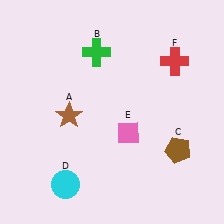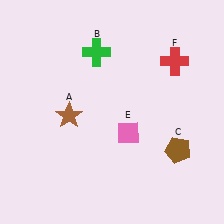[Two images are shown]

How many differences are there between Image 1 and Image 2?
There is 1 difference between the two images.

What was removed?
The cyan circle (D) was removed in Image 2.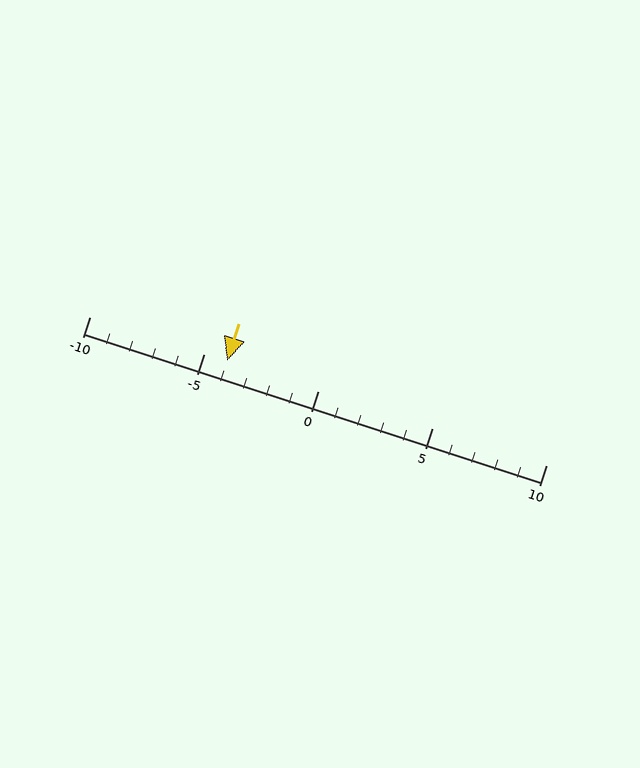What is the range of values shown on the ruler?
The ruler shows values from -10 to 10.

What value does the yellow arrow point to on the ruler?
The yellow arrow points to approximately -4.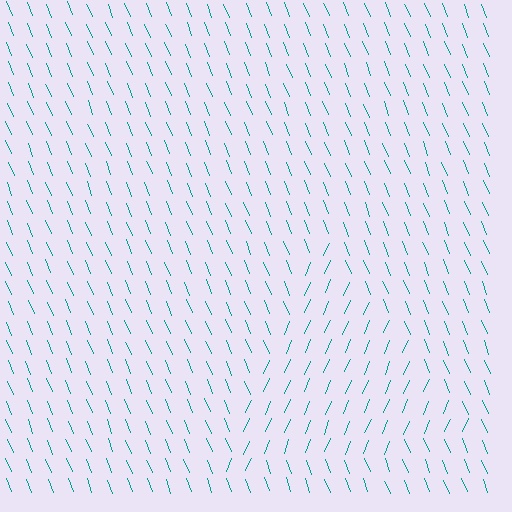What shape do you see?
I see a triangle.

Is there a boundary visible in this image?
Yes, there is a texture boundary formed by a change in line orientation.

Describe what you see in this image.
The image is filled with small teal line segments. A triangle region in the image has lines oriented differently from the surrounding lines, creating a visible texture boundary.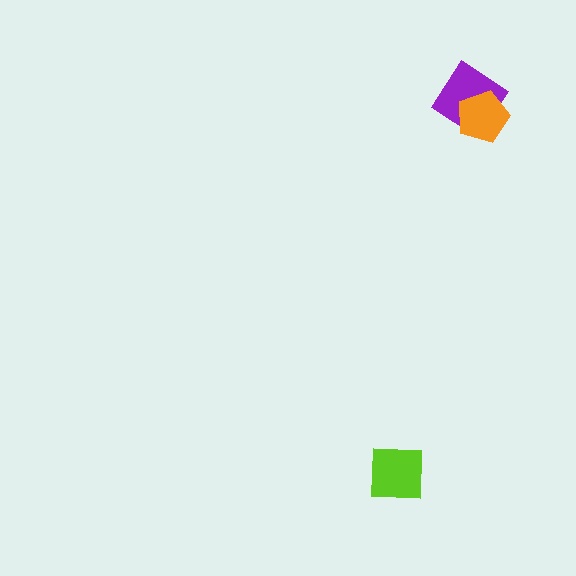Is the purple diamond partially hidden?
Yes, it is partially covered by another shape.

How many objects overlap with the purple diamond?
1 object overlaps with the purple diamond.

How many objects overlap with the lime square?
0 objects overlap with the lime square.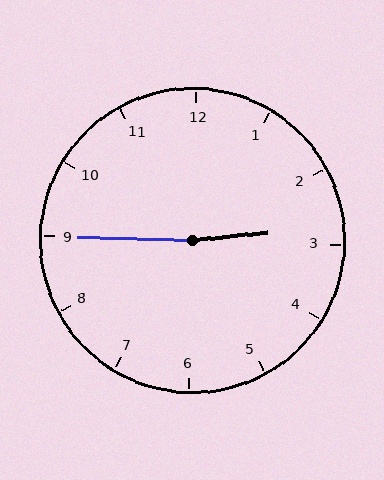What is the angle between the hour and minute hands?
Approximately 172 degrees.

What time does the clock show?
2:45.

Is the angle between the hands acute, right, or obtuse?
It is obtuse.